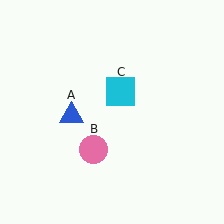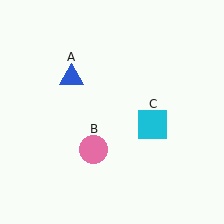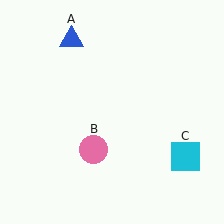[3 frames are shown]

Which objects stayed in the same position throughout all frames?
Pink circle (object B) remained stationary.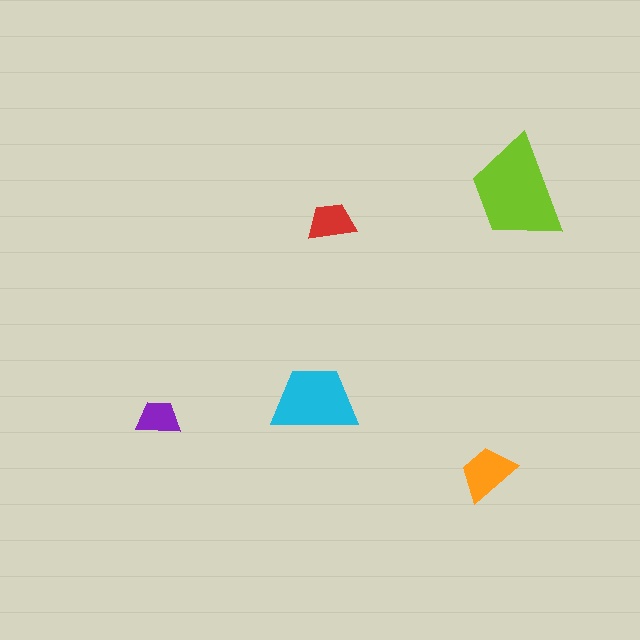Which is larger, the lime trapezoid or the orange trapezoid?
The lime one.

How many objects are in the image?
There are 5 objects in the image.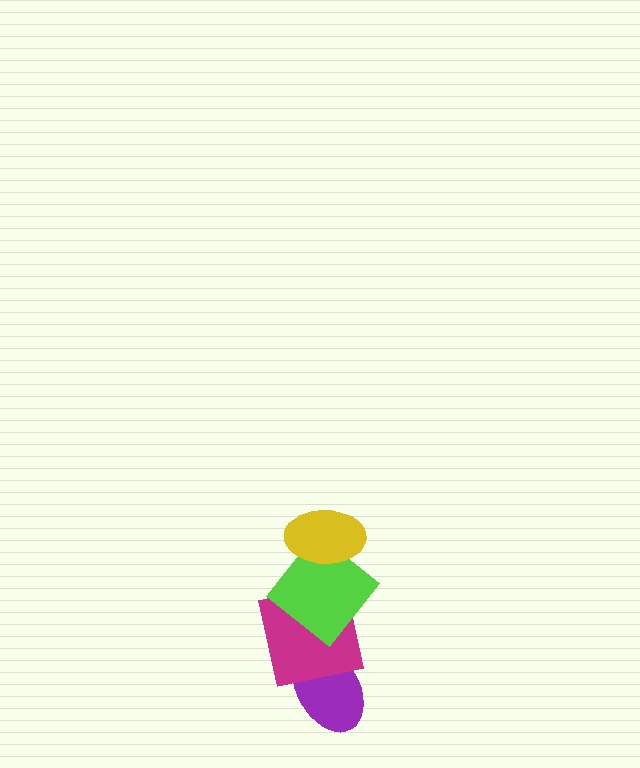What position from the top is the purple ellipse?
The purple ellipse is 4th from the top.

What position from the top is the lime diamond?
The lime diamond is 2nd from the top.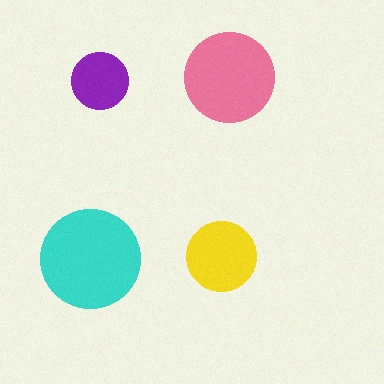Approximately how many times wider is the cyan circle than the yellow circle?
About 1.5 times wider.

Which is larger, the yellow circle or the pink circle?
The pink one.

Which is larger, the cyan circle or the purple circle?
The cyan one.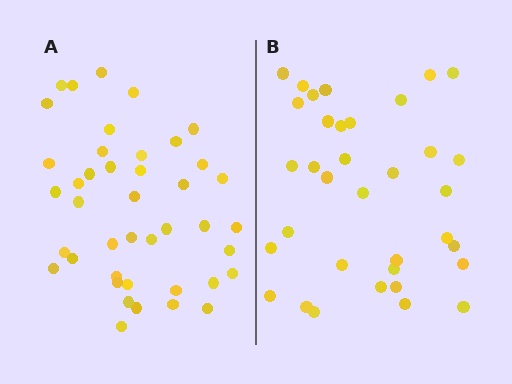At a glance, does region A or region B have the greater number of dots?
Region A (the left region) has more dots.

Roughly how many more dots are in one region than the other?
Region A has roughly 8 or so more dots than region B.